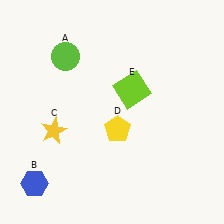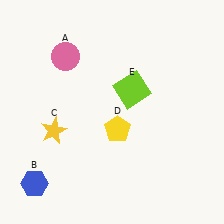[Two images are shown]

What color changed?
The circle (A) changed from lime in Image 1 to pink in Image 2.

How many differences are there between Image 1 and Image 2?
There is 1 difference between the two images.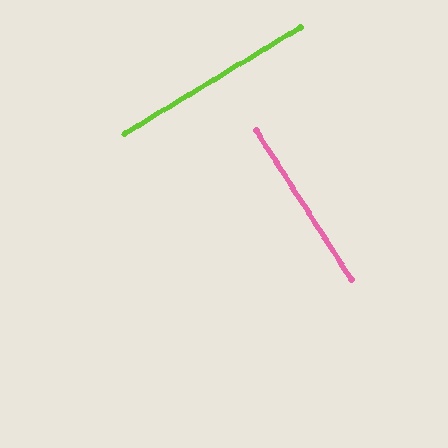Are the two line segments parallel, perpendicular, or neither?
Perpendicular — they meet at approximately 89°.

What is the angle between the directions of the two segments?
Approximately 89 degrees.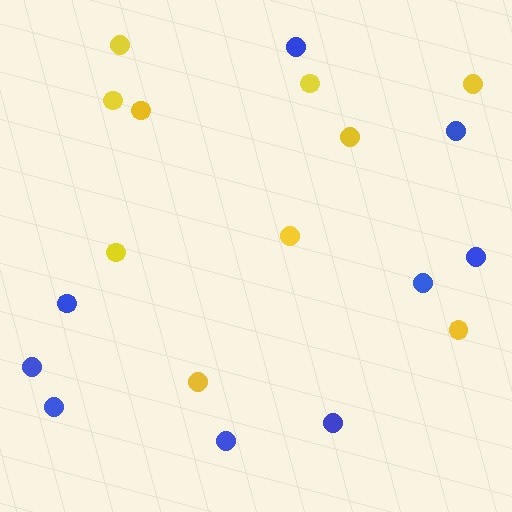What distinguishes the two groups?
There are 2 groups: one group of blue circles (9) and one group of yellow circles (10).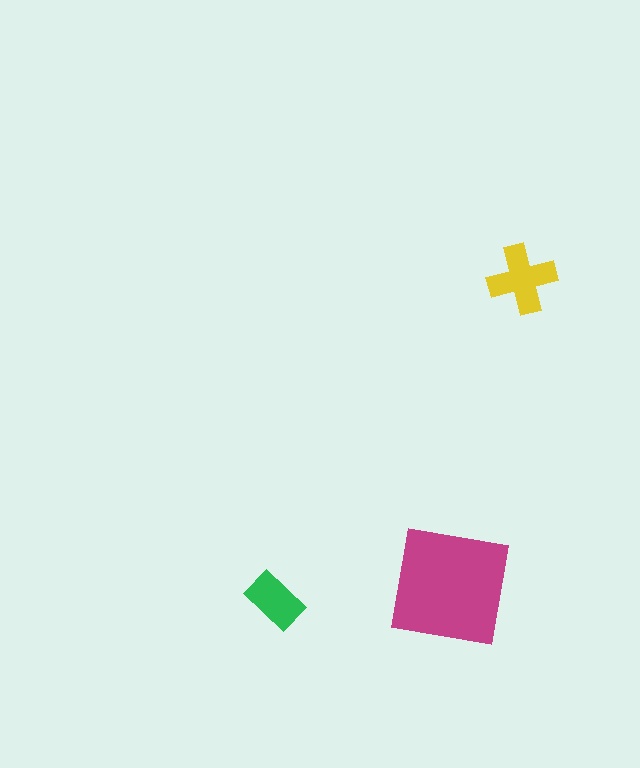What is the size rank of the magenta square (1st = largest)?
1st.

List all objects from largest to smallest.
The magenta square, the yellow cross, the green rectangle.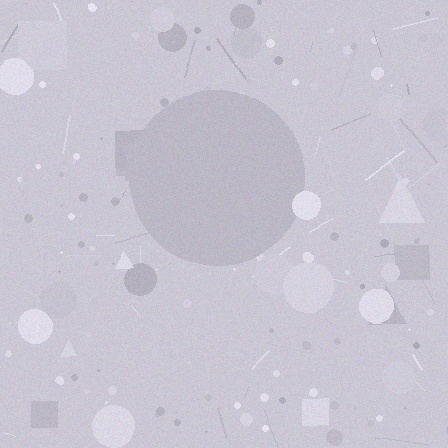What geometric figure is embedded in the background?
A circle is embedded in the background.